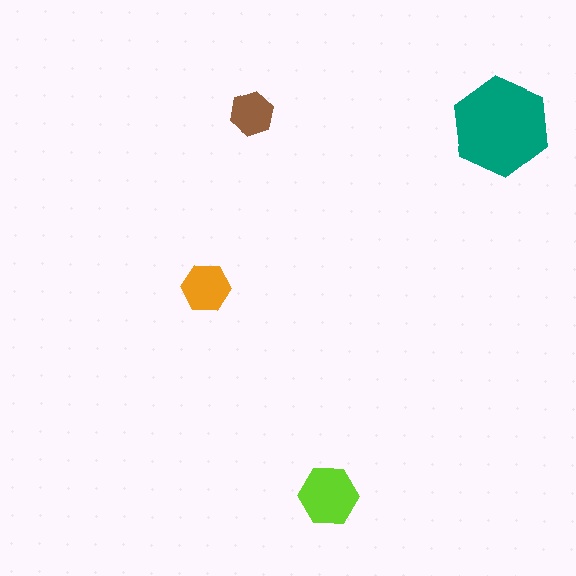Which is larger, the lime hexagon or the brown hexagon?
The lime one.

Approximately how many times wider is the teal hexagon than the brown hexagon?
About 2.5 times wider.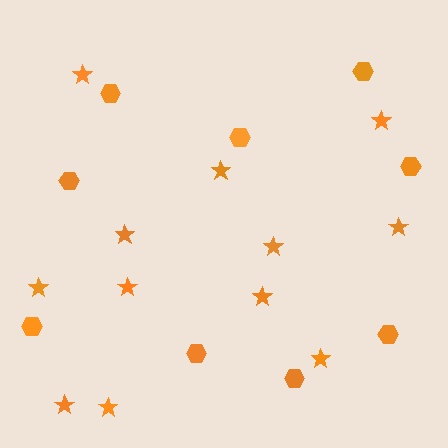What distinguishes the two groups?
There are 2 groups: one group of stars (12) and one group of hexagons (9).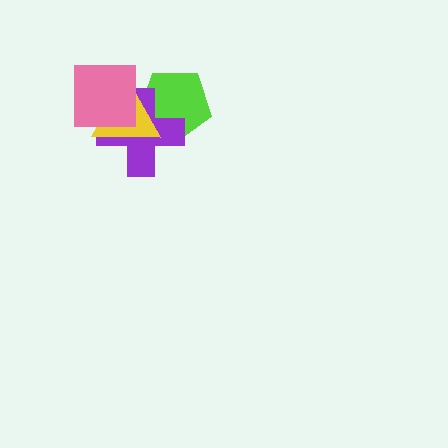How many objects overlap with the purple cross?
3 objects overlap with the purple cross.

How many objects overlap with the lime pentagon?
2 objects overlap with the lime pentagon.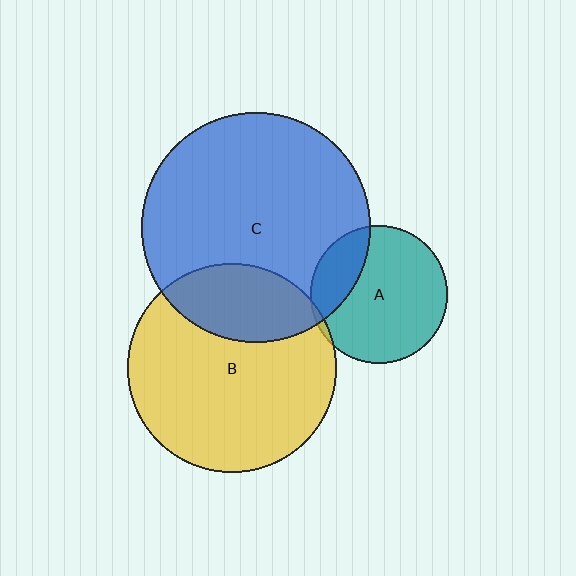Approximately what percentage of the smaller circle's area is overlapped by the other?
Approximately 25%.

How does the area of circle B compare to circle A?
Approximately 2.3 times.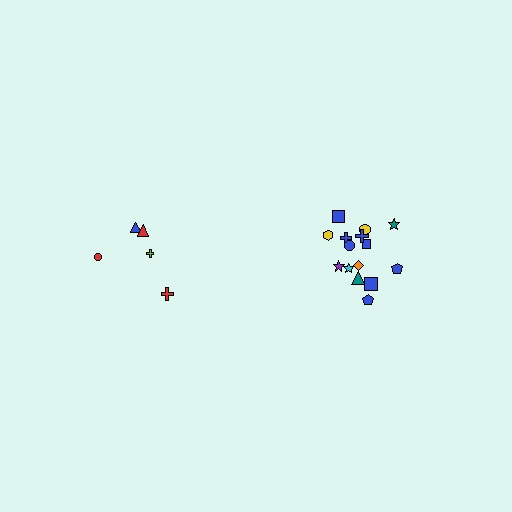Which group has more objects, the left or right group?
The right group.